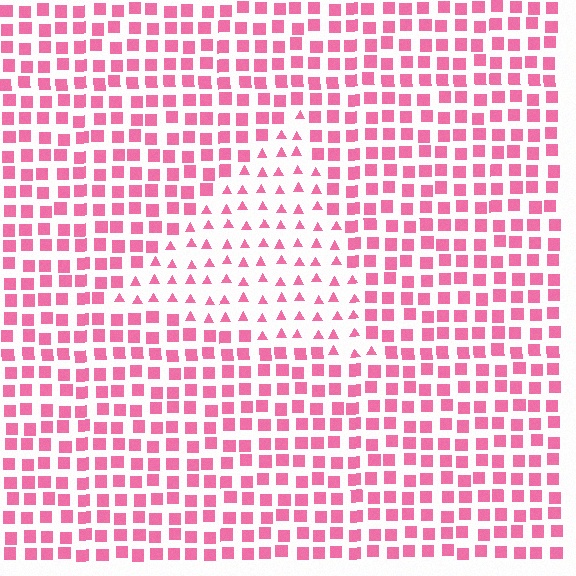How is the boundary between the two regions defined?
The boundary is defined by a change in element shape: triangles inside vs. squares outside. All elements share the same color and spacing.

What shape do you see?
I see a triangle.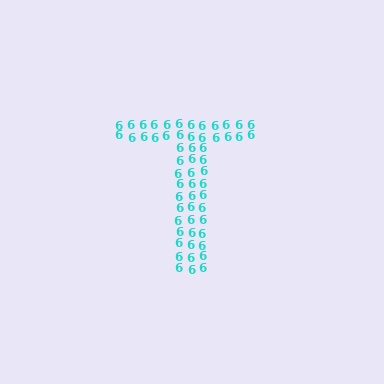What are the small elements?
The small elements are digit 6's.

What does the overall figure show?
The overall figure shows the letter T.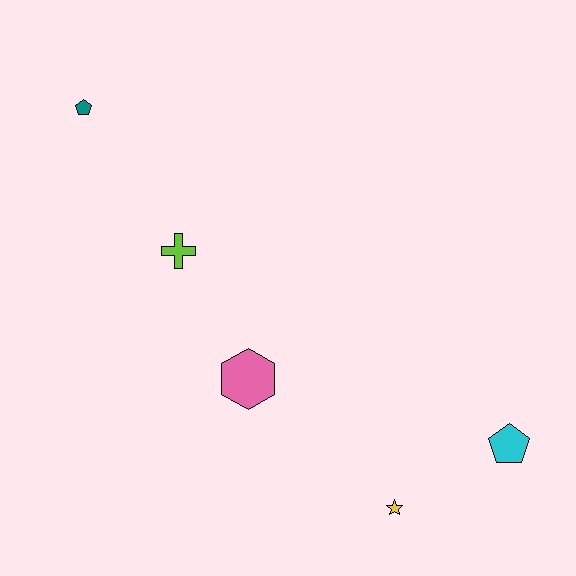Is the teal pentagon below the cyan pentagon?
No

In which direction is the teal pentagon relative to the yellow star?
The teal pentagon is above the yellow star.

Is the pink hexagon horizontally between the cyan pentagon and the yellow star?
No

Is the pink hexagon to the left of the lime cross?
No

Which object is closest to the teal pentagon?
The lime cross is closest to the teal pentagon.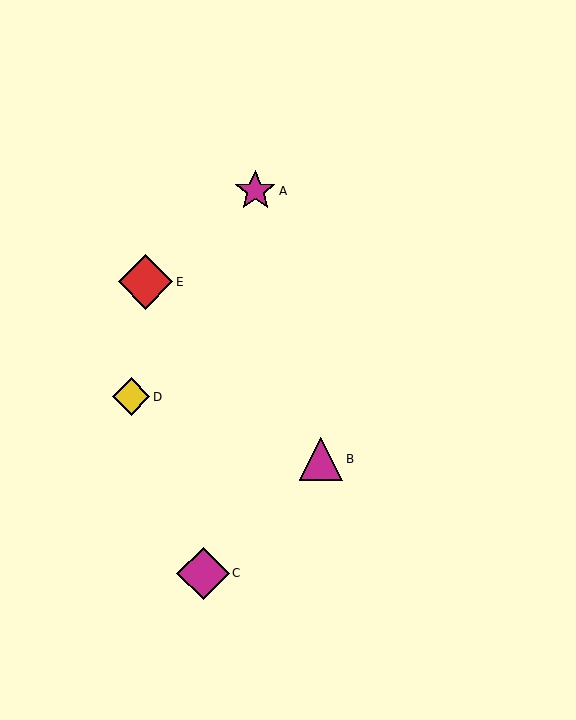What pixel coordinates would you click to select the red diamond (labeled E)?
Click at (146, 282) to select the red diamond E.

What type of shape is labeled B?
Shape B is a magenta triangle.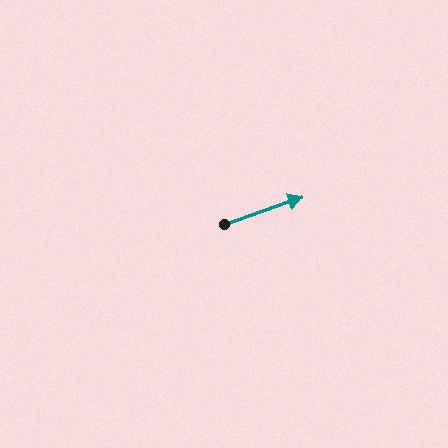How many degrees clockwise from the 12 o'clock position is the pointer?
Approximately 71 degrees.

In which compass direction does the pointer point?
East.